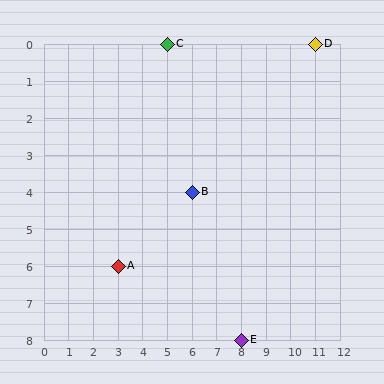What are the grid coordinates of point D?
Point D is at grid coordinates (11, 0).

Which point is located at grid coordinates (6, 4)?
Point B is at (6, 4).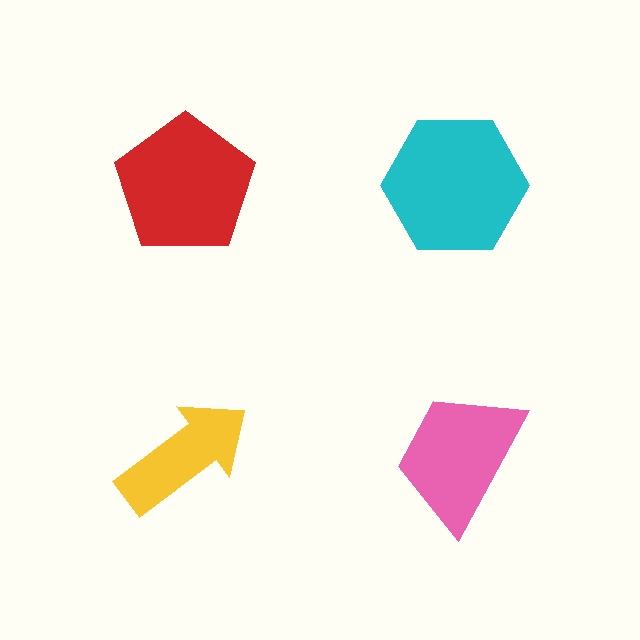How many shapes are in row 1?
2 shapes.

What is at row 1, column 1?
A red pentagon.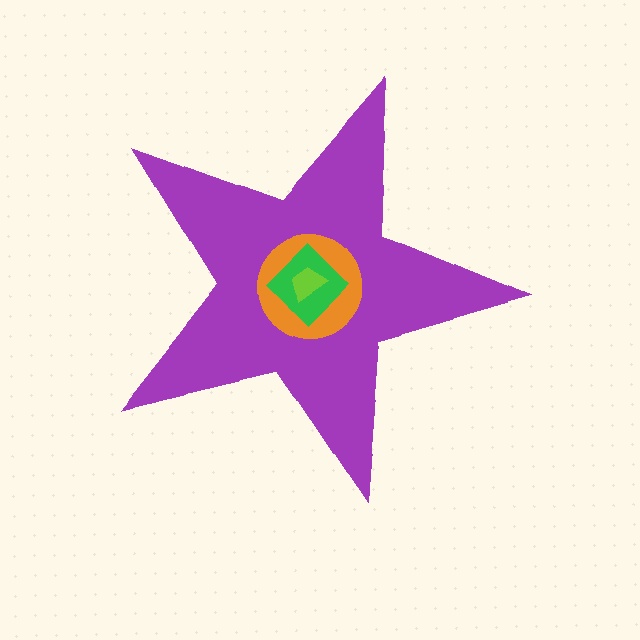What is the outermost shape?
The purple star.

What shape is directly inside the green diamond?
The lime trapezoid.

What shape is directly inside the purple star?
The orange circle.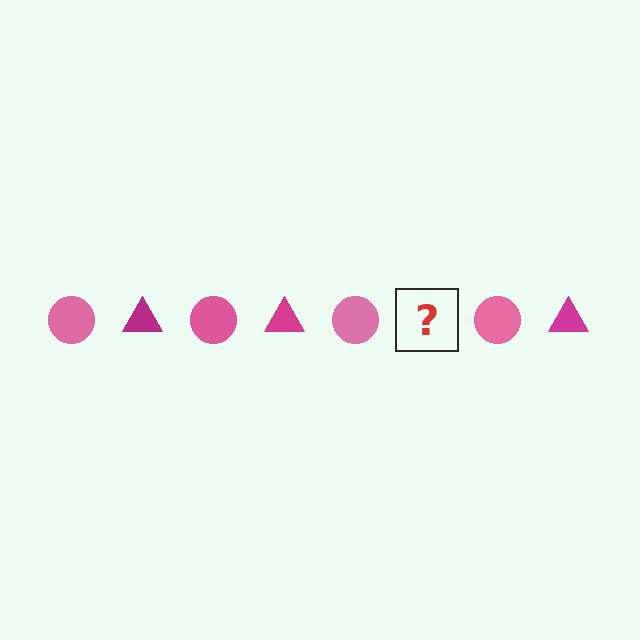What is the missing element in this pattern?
The missing element is a magenta triangle.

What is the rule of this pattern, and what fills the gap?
The rule is that the pattern alternates between pink circle and magenta triangle. The gap should be filled with a magenta triangle.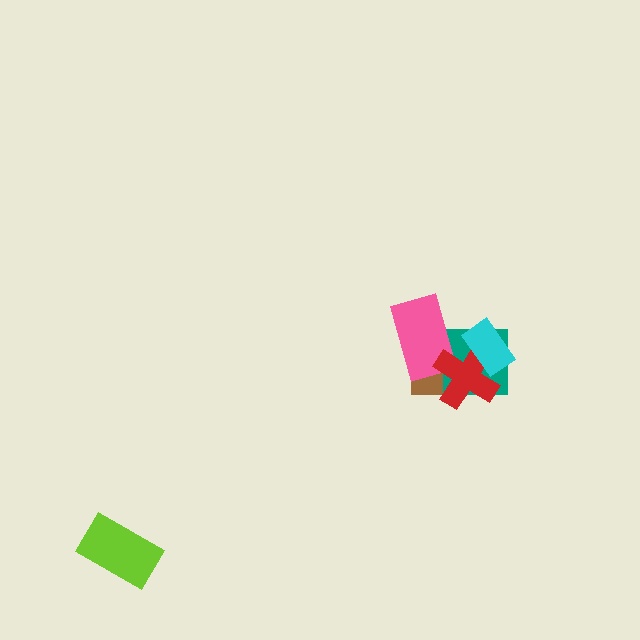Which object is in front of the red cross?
The cyan rectangle is in front of the red cross.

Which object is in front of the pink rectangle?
The red cross is in front of the pink rectangle.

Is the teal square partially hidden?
Yes, it is partially covered by another shape.